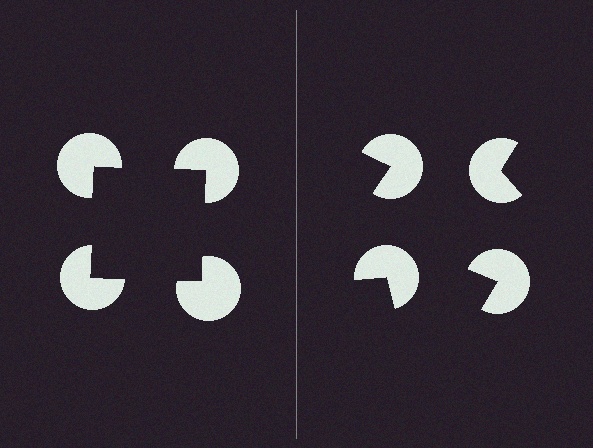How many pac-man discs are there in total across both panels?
8 — 4 on each side.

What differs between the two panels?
The pac-man discs are positioned identically on both sides; only the wedge orientations differ. On the left they align to a square; on the right they are misaligned.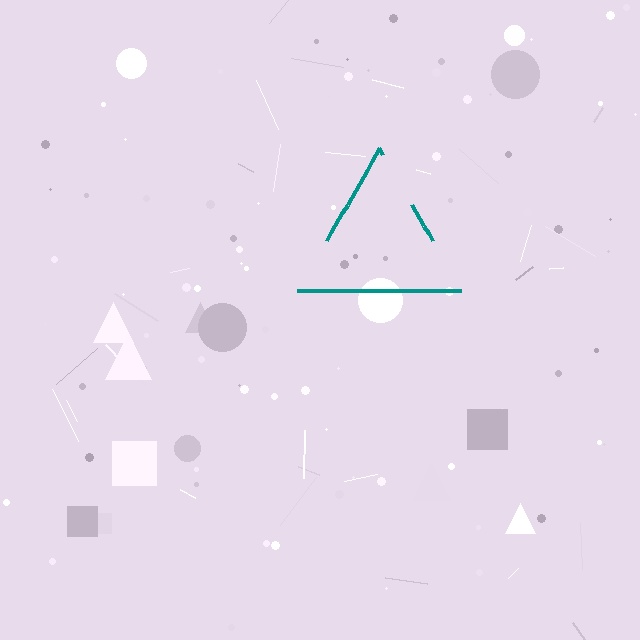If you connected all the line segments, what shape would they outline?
They would outline a triangle.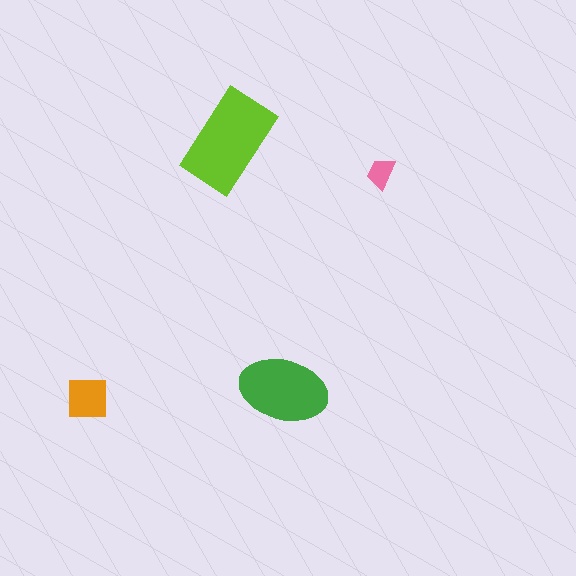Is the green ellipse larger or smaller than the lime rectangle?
Smaller.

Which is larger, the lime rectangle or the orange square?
The lime rectangle.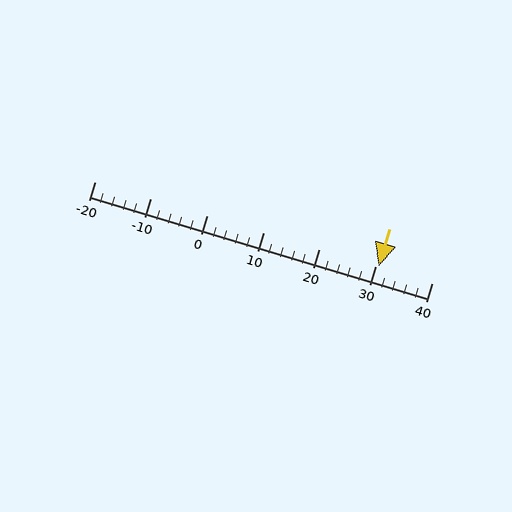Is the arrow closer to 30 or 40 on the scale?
The arrow is closer to 30.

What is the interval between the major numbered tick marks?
The major tick marks are spaced 10 units apart.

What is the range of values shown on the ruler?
The ruler shows values from -20 to 40.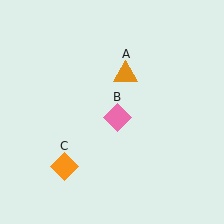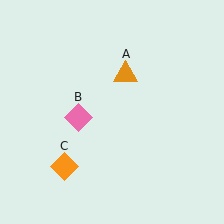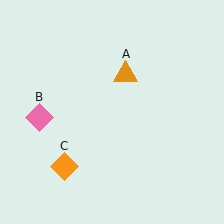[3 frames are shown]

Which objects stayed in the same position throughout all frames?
Orange triangle (object A) and orange diamond (object C) remained stationary.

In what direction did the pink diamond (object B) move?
The pink diamond (object B) moved left.